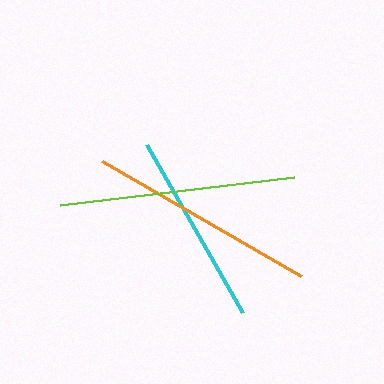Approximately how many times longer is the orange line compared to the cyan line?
The orange line is approximately 1.2 times the length of the cyan line.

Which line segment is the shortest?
The cyan line is the shortest at approximately 194 pixels.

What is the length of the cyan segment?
The cyan segment is approximately 194 pixels long.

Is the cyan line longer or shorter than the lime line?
The lime line is longer than the cyan line.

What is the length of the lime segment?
The lime segment is approximately 236 pixels long.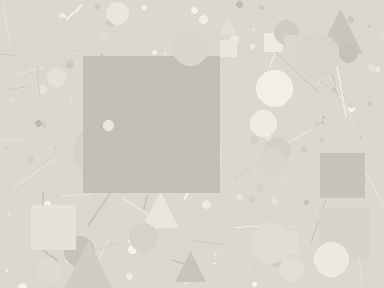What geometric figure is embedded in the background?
A square is embedded in the background.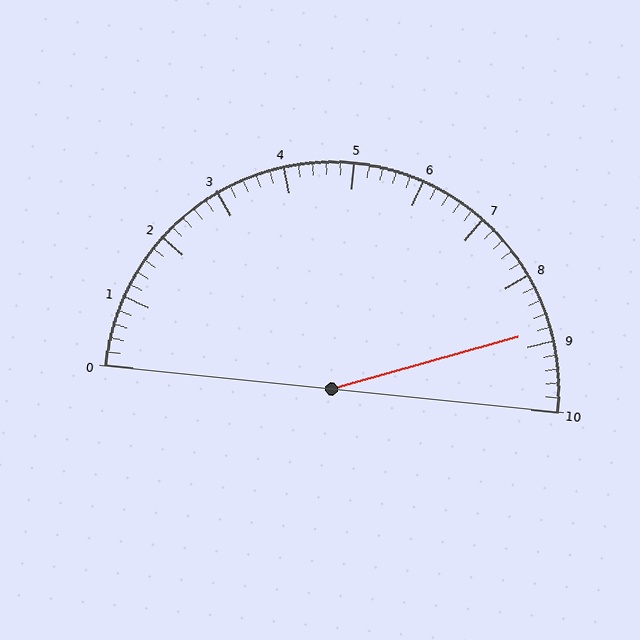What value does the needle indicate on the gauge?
The needle indicates approximately 8.8.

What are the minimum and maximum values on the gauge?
The gauge ranges from 0 to 10.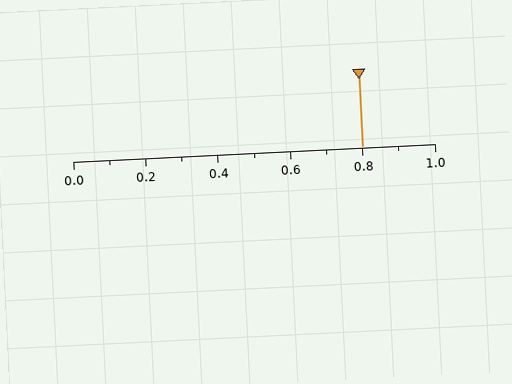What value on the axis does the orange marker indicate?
The marker indicates approximately 0.8.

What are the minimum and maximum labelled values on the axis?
The axis runs from 0.0 to 1.0.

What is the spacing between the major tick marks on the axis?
The major ticks are spaced 0.2 apart.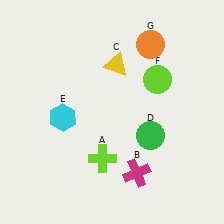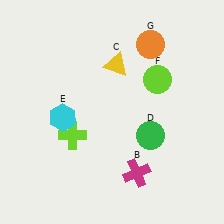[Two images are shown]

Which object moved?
The lime cross (A) moved left.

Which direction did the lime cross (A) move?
The lime cross (A) moved left.